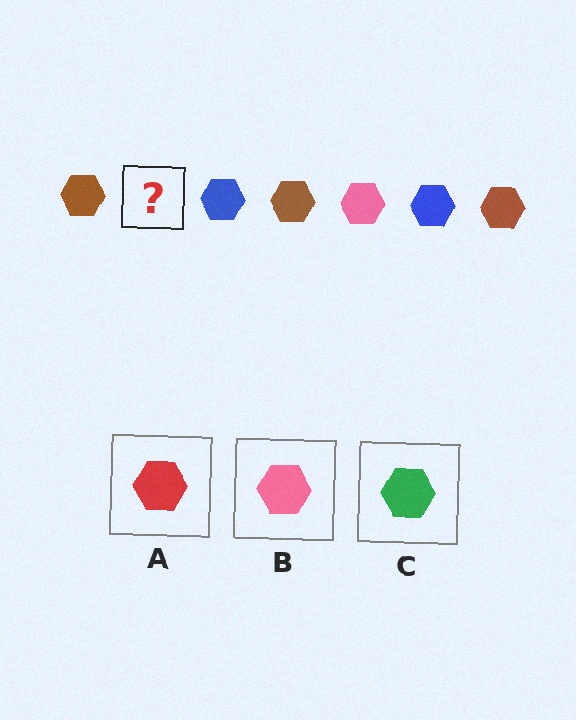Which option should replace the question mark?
Option B.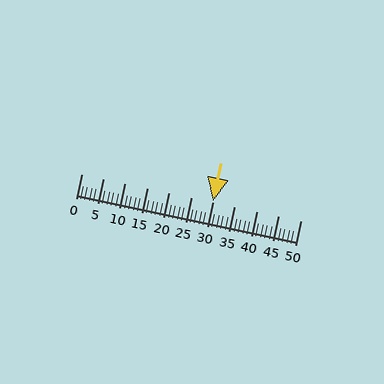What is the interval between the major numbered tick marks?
The major tick marks are spaced 5 units apart.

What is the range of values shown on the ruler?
The ruler shows values from 0 to 50.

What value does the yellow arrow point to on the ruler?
The yellow arrow points to approximately 30.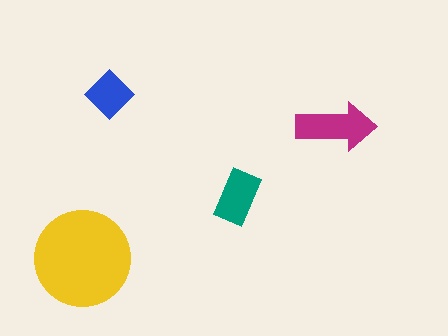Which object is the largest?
The yellow circle.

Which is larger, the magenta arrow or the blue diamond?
The magenta arrow.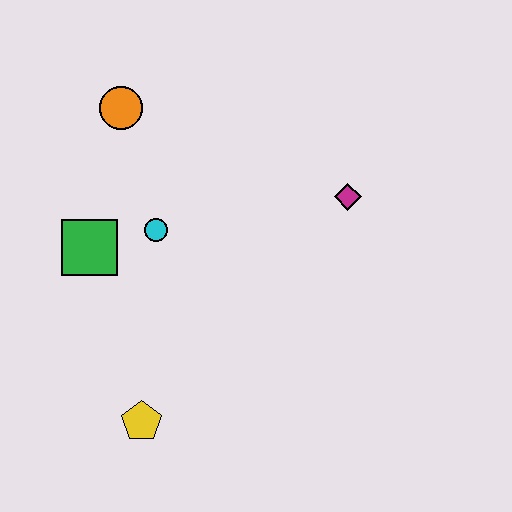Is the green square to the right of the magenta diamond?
No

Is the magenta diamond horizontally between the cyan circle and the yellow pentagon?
No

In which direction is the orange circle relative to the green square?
The orange circle is above the green square.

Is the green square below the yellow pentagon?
No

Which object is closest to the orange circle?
The cyan circle is closest to the orange circle.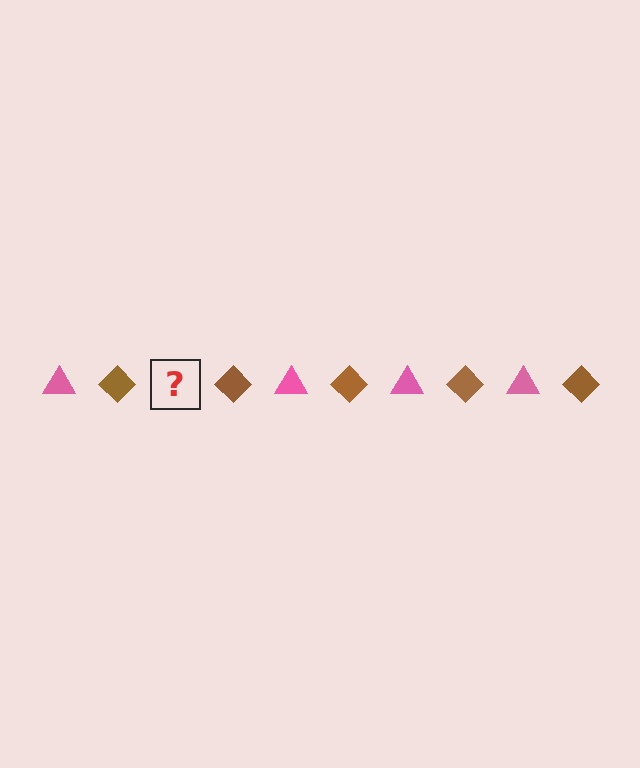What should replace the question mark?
The question mark should be replaced with a pink triangle.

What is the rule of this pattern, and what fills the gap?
The rule is that the pattern alternates between pink triangle and brown diamond. The gap should be filled with a pink triangle.